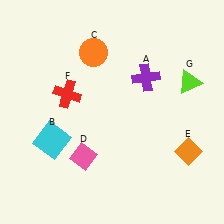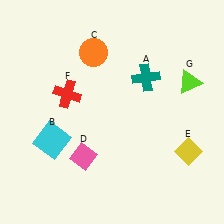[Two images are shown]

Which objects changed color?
A changed from purple to teal. E changed from orange to yellow.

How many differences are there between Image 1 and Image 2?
There are 2 differences between the two images.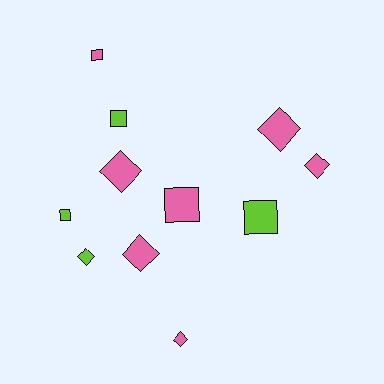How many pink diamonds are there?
There are 5 pink diamonds.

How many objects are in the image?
There are 11 objects.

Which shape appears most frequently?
Diamond, with 6 objects.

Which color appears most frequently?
Pink, with 7 objects.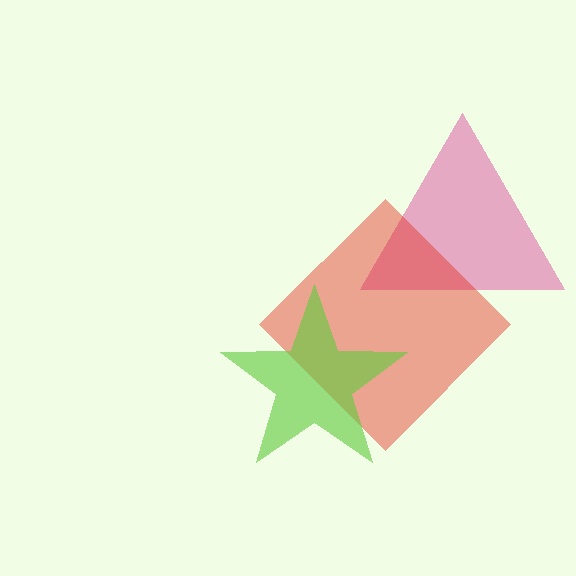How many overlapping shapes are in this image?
There are 3 overlapping shapes in the image.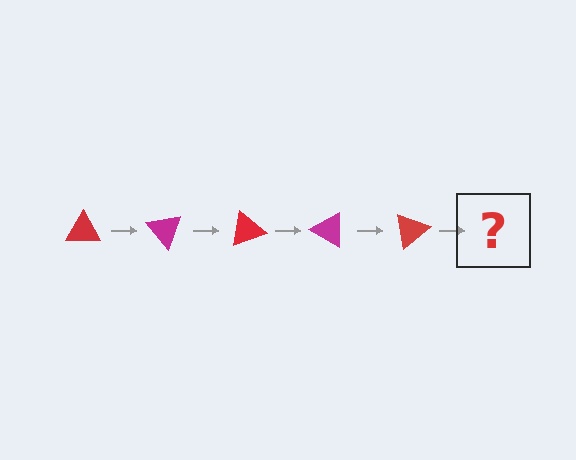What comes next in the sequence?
The next element should be a magenta triangle, rotated 250 degrees from the start.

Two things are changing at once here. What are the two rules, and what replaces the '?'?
The two rules are that it rotates 50 degrees each step and the color cycles through red and magenta. The '?' should be a magenta triangle, rotated 250 degrees from the start.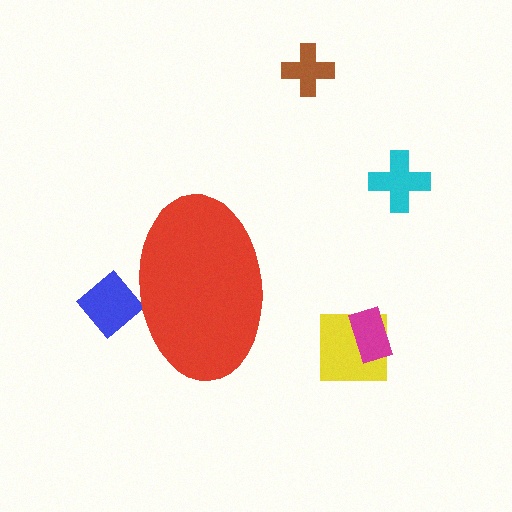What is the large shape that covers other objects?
A red ellipse.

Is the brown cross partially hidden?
No, the brown cross is fully visible.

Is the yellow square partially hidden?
No, the yellow square is fully visible.